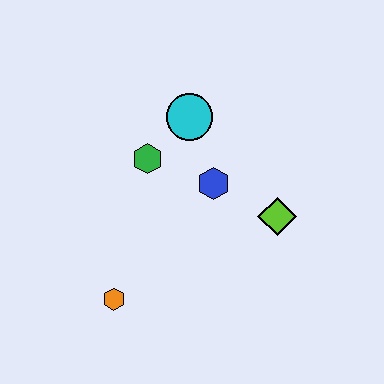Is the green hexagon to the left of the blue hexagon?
Yes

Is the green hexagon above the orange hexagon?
Yes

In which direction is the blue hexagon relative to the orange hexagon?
The blue hexagon is above the orange hexagon.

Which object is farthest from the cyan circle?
The orange hexagon is farthest from the cyan circle.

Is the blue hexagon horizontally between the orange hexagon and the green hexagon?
No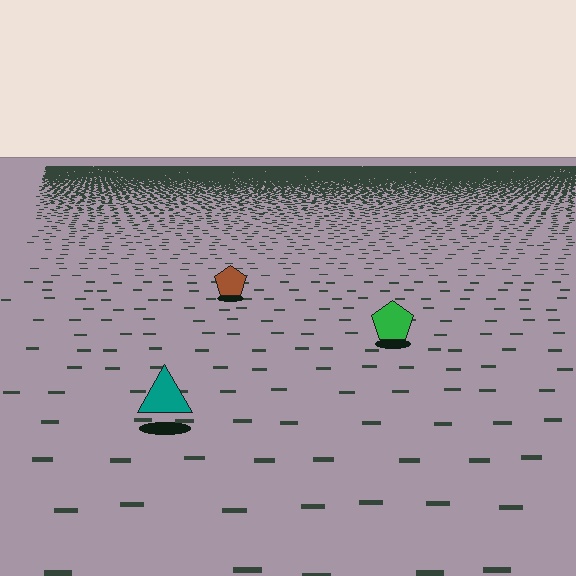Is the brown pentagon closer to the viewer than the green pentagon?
No. The green pentagon is closer — you can tell from the texture gradient: the ground texture is coarser near it.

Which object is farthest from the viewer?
The brown pentagon is farthest from the viewer. It appears smaller and the ground texture around it is denser.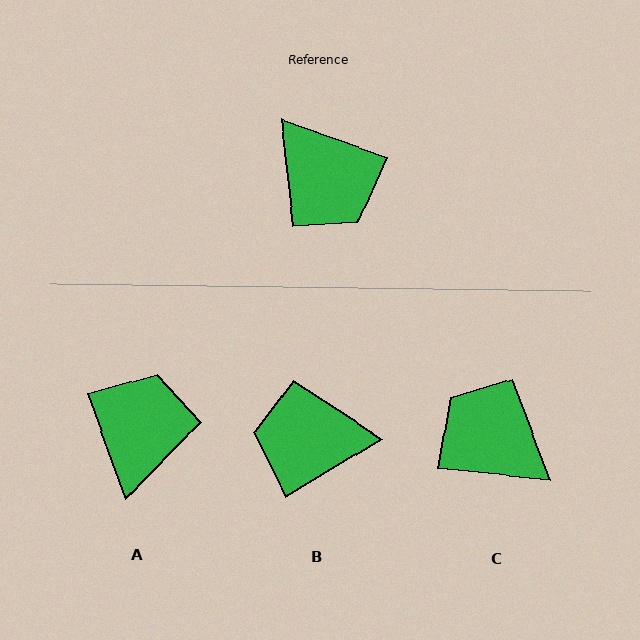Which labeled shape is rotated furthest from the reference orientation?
C, about 166 degrees away.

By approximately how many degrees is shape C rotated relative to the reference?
Approximately 166 degrees clockwise.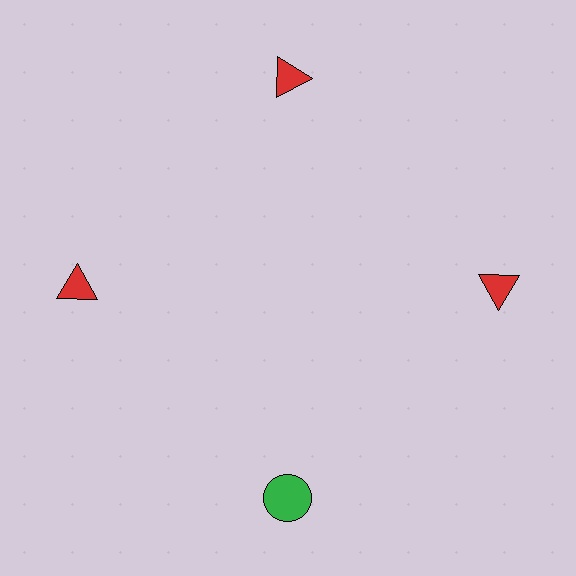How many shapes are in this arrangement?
There are 4 shapes arranged in a ring pattern.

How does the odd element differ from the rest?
It differs in both color (green instead of red) and shape (circle instead of triangle).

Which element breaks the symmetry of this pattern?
The green circle at roughly the 6 o'clock position breaks the symmetry. All other shapes are red triangles.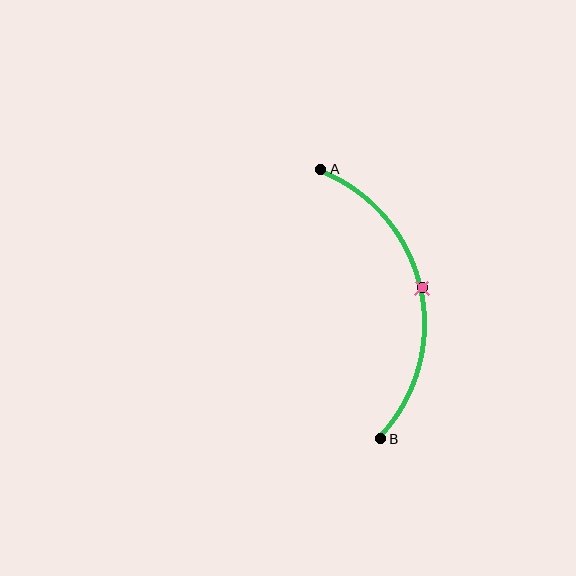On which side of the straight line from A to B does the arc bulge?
The arc bulges to the right of the straight line connecting A and B.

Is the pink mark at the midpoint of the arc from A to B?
Yes. The pink mark lies on the arc at equal arc-length from both A and B — it is the arc midpoint.